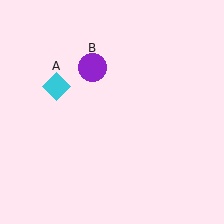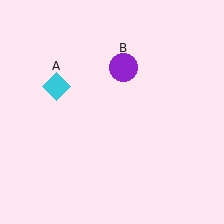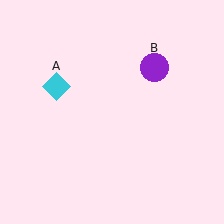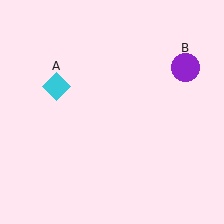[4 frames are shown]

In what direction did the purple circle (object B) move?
The purple circle (object B) moved right.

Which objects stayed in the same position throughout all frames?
Cyan diamond (object A) remained stationary.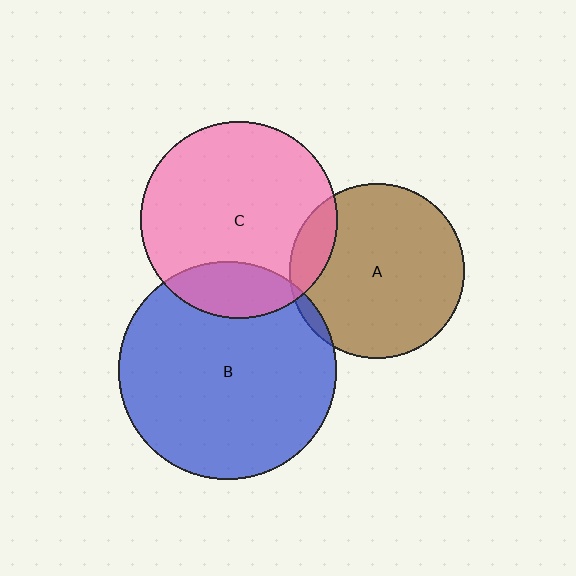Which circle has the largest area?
Circle B (blue).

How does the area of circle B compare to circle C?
Approximately 1.2 times.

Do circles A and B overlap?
Yes.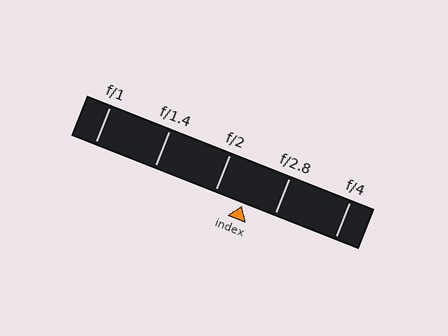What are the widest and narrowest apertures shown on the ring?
The widest aperture shown is f/1 and the narrowest is f/4.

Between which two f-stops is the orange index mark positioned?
The index mark is between f/2 and f/2.8.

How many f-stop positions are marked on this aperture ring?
There are 5 f-stop positions marked.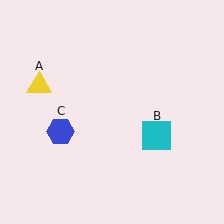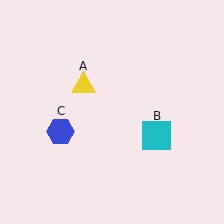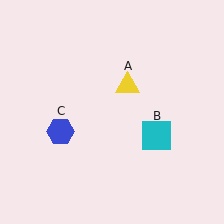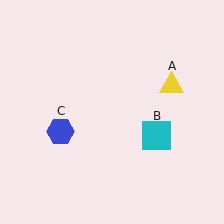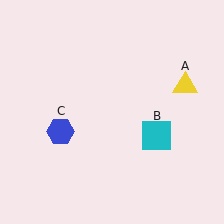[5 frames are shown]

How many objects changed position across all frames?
1 object changed position: yellow triangle (object A).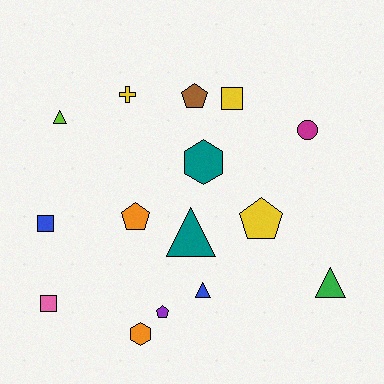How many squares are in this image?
There are 3 squares.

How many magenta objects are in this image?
There is 1 magenta object.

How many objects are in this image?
There are 15 objects.